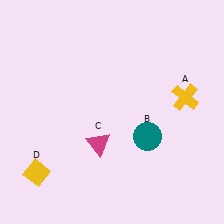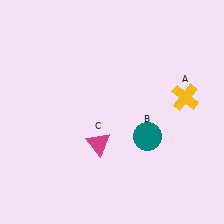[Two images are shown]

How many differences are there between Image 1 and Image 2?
There is 1 difference between the two images.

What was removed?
The yellow diamond (D) was removed in Image 2.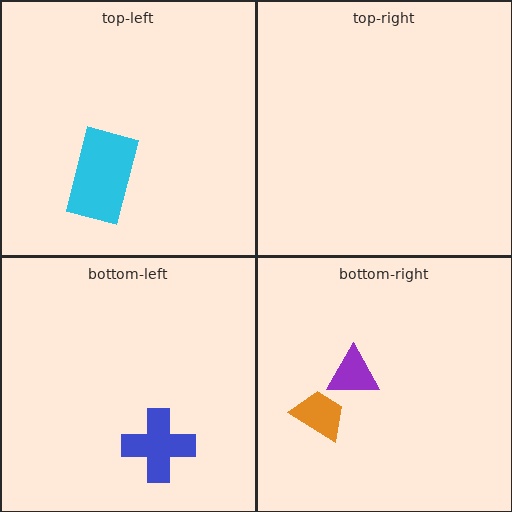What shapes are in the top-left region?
The cyan rectangle.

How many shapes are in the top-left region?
1.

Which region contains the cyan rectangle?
The top-left region.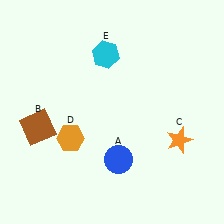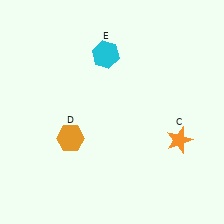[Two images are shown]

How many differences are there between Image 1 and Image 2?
There are 2 differences between the two images.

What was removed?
The blue circle (A), the brown square (B) were removed in Image 2.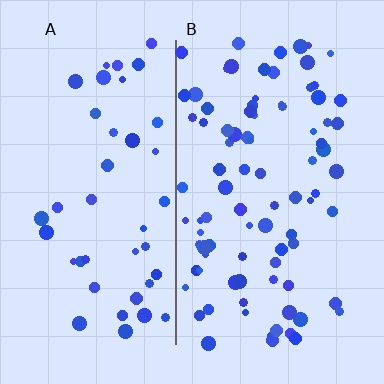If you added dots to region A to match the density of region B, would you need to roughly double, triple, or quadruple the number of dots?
Approximately double.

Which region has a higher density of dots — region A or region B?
B (the right).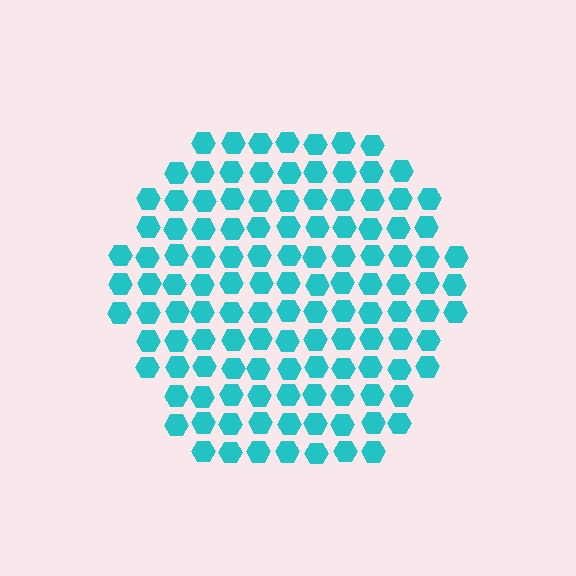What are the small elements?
The small elements are hexagons.